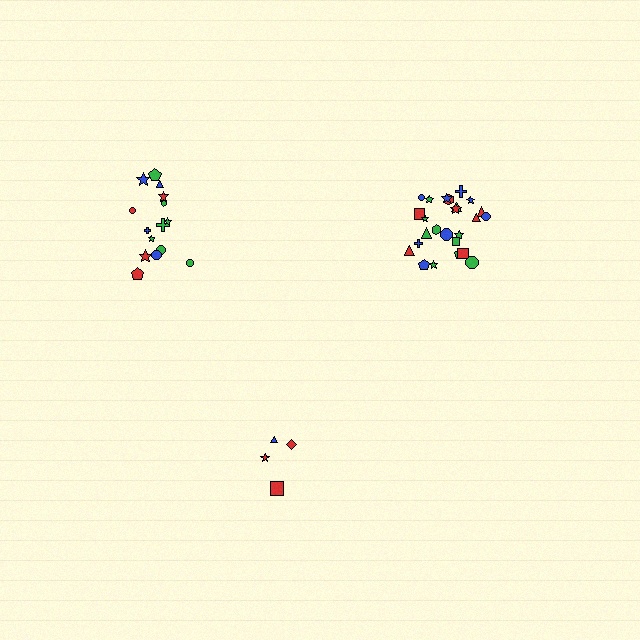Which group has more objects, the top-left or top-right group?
The top-right group.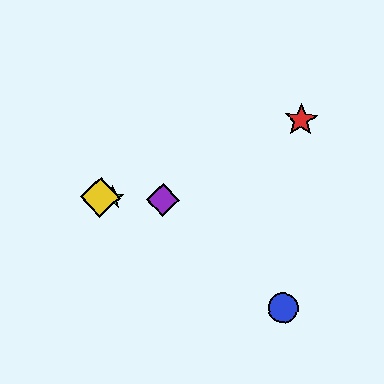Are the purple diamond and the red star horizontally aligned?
No, the purple diamond is at y≈200 and the red star is at y≈120.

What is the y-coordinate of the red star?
The red star is at y≈120.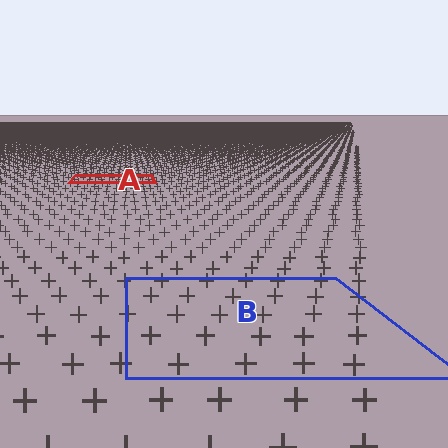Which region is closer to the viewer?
Region B is closer. The texture elements there are larger and more spread out.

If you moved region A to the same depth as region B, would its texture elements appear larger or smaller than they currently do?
They would appear larger. At a closer depth, the same texture elements are projected at a bigger on-screen size.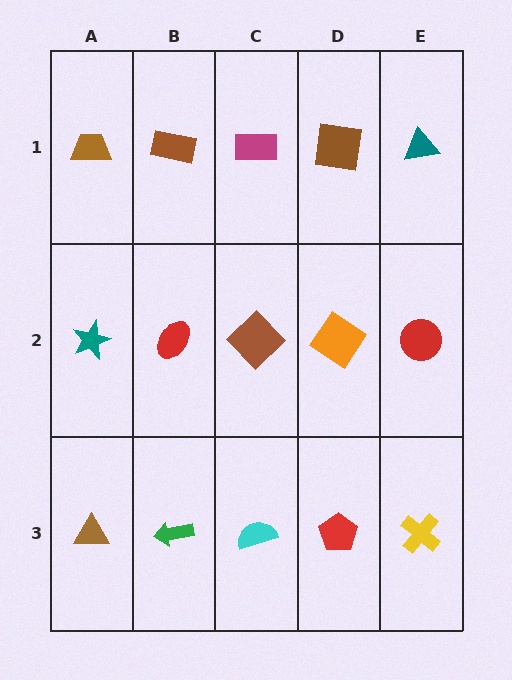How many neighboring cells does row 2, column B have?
4.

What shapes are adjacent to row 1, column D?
An orange diamond (row 2, column D), a magenta rectangle (row 1, column C), a teal triangle (row 1, column E).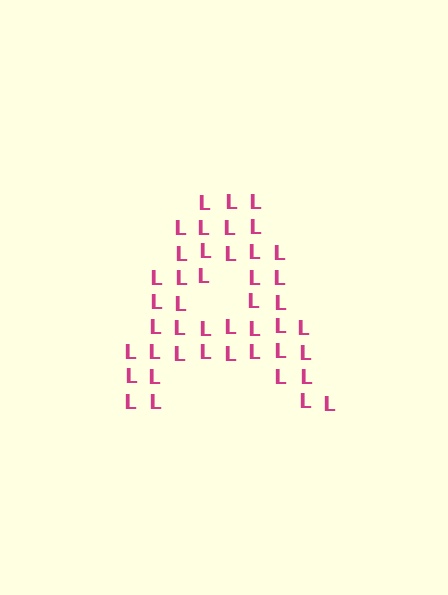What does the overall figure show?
The overall figure shows the letter A.